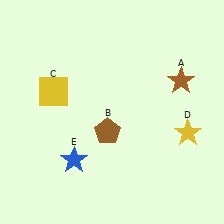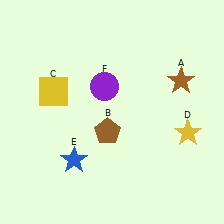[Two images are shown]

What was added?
A purple circle (F) was added in Image 2.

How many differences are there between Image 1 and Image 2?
There is 1 difference between the two images.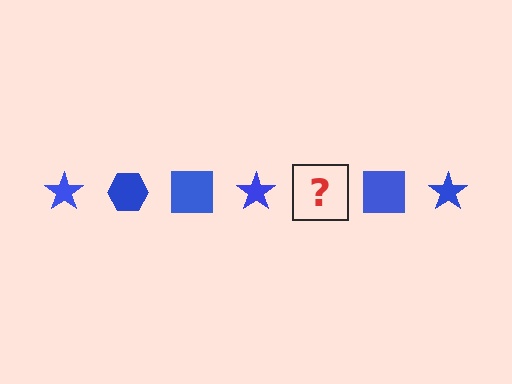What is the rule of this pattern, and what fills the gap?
The rule is that the pattern cycles through star, hexagon, square shapes in blue. The gap should be filled with a blue hexagon.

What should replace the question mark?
The question mark should be replaced with a blue hexagon.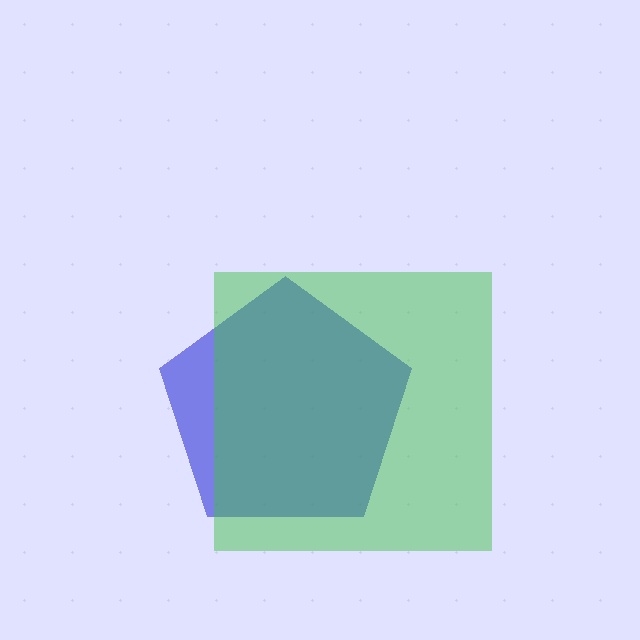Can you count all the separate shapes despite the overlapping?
Yes, there are 2 separate shapes.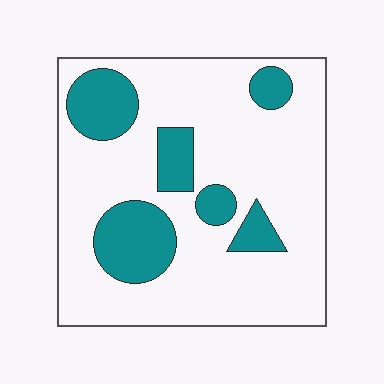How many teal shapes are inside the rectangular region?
6.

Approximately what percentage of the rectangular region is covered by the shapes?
Approximately 25%.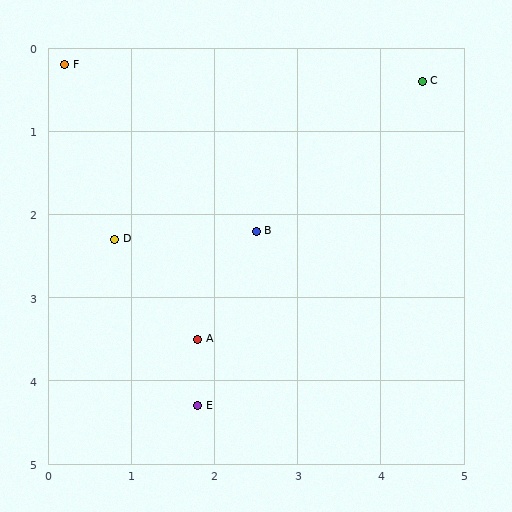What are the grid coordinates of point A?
Point A is at approximately (1.8, 3.5).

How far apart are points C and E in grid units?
Points C and E are about 4.7 grid units apart.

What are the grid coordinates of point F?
Point F is at approximately (0.2, 0.2).